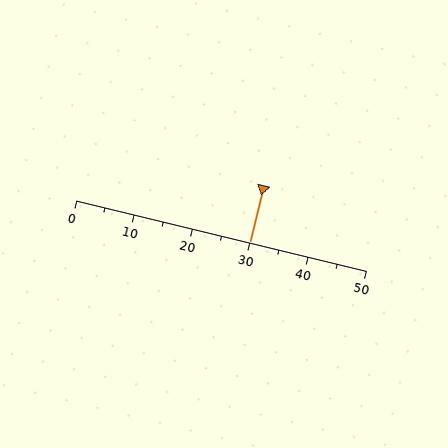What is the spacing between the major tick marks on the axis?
The major ticks are spaced 10 apart.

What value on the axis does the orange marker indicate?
The marker indicates approximately 30.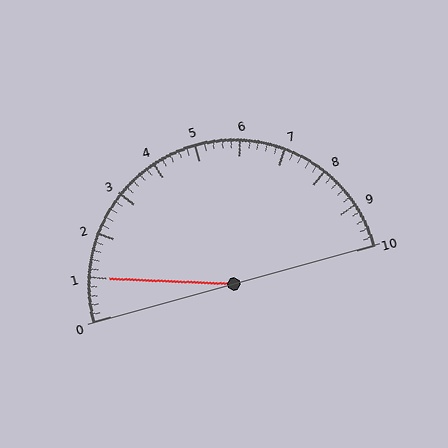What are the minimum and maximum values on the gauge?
The gauge ranges from 0 to 10.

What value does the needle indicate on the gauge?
The needle indicates approximately 1.0.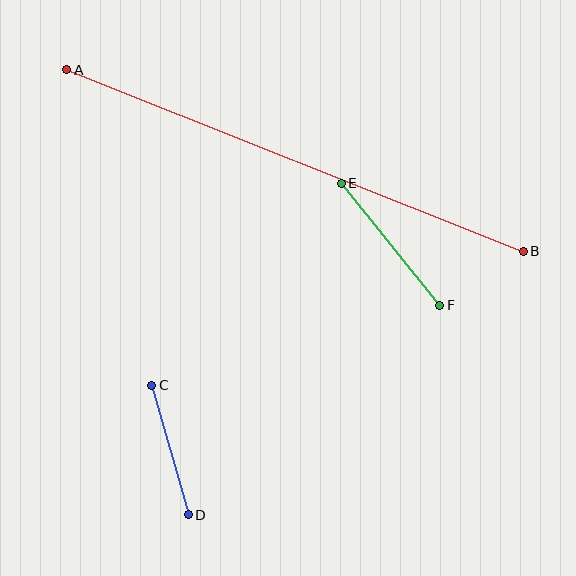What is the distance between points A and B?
The distance is approximately 491 pixels.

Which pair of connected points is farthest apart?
Points A and B are farthest apart.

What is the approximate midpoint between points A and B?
The midpoint is at approximately (295, 160) pixels.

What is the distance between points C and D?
The distance is approximately 135 pixels.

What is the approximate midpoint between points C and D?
The midpoint is at approximately (170, 450) pixels.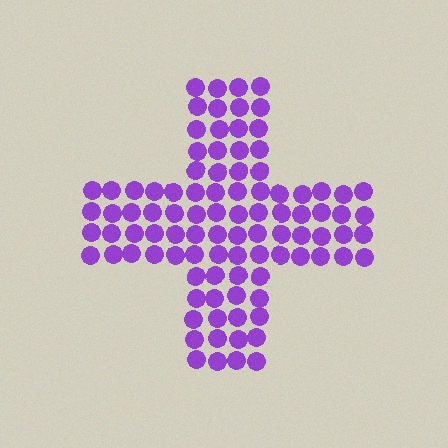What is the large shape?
The large shape is a cross.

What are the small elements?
The small elements are circles.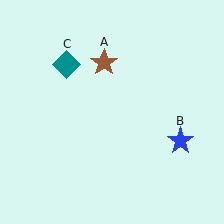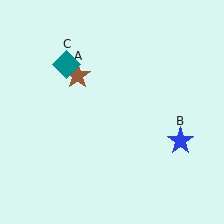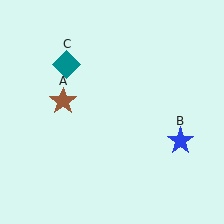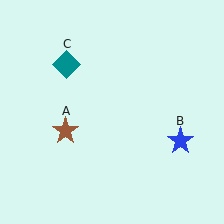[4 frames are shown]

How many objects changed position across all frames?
1 object changed position: brown star (object A).